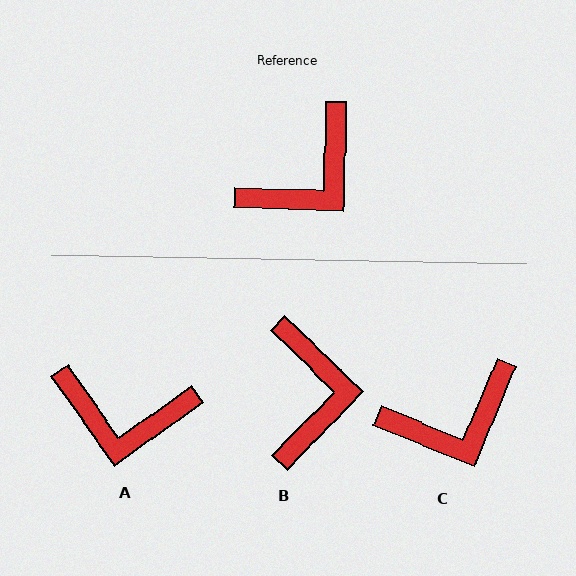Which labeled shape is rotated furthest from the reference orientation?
A, about 53 degrees away.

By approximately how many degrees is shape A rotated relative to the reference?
Approximately 53 degrees clockwise.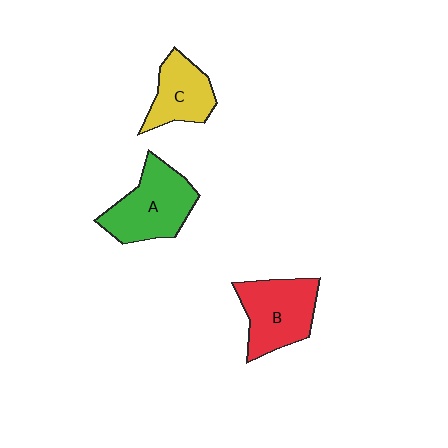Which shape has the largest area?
Shape A (green).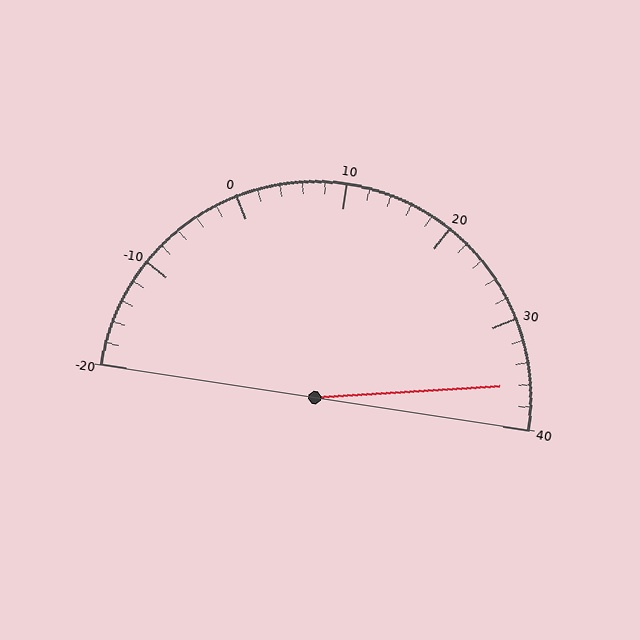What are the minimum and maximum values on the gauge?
The gauge ranges from -20 to 40.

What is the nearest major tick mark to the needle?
The nearest major tick mark is 40.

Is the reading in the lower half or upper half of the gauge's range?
The reading is in the upper half of the range (-20 to 40).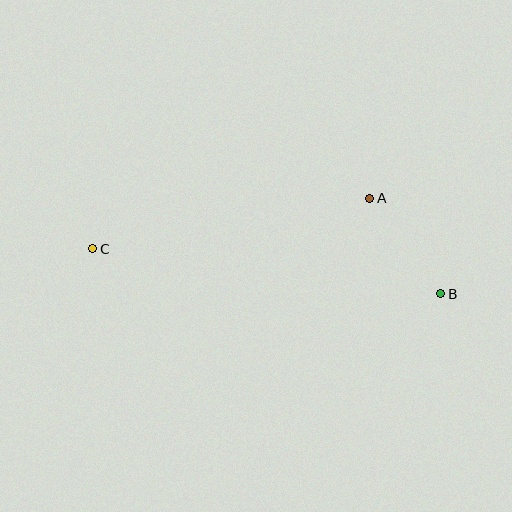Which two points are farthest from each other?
Points B and C are farthest from each other.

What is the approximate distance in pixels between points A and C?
The distance between A and C is approximately 282 pixels.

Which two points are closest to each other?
Points A and B are closest to each other.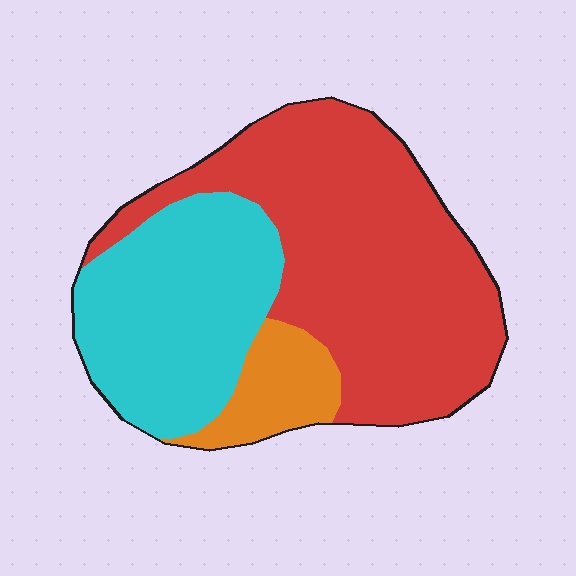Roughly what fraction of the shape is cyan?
Cyan takes up about one third (1/3) of the shape.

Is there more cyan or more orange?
Cyan.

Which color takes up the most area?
Red, at roughly 55%.